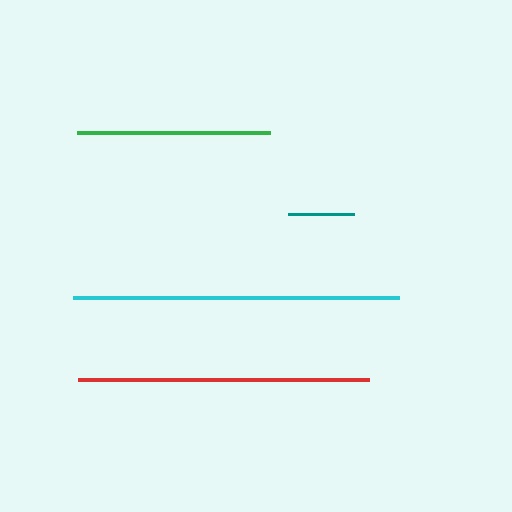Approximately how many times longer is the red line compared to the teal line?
The red line is approximately 4.4 times the length of the teal line.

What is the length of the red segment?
The red segment is approximately 291 pixels long.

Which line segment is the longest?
The cyan line is the longest at approximately 326 pixels.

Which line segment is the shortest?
The teal line is the shortest at approximately 66 pixels.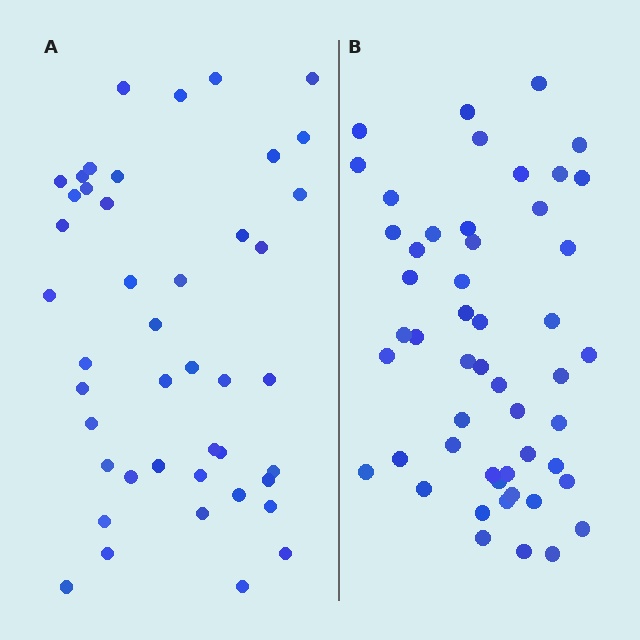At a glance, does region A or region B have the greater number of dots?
Region B (the right region) has more dots.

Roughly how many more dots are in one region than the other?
Region B has roughly 8 or so more dots than region A.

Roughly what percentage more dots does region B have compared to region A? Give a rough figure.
About 15% more.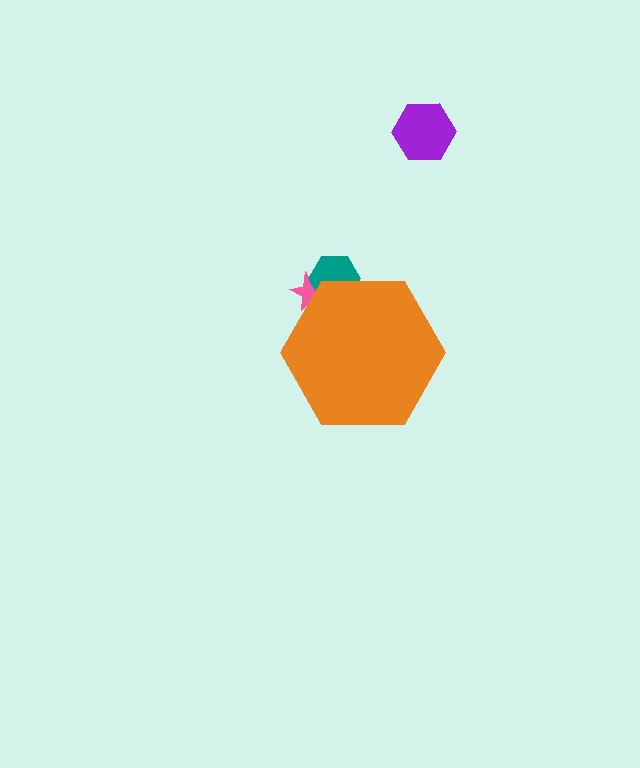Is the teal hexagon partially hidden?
Yes, the teal hexagon is partially hidden behind the orange hexagon.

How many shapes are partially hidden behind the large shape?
2 shapes are partially hidden.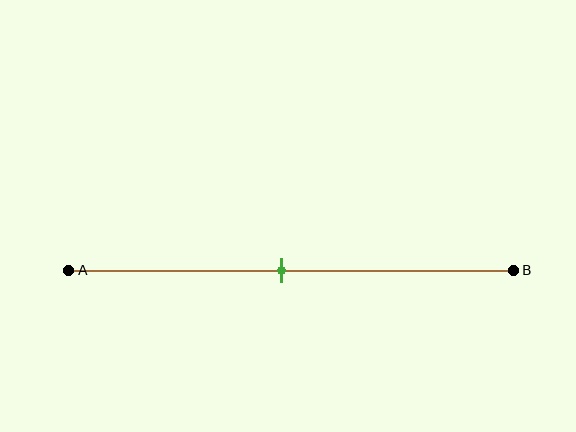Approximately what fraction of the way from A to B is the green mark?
The green mark is approximately 50% of the way from A to B.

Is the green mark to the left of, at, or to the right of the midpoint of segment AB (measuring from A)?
The green mark is approximately at the midpoint of segment AB.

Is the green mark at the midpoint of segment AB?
Yes, the mark is approximately at the midpoint.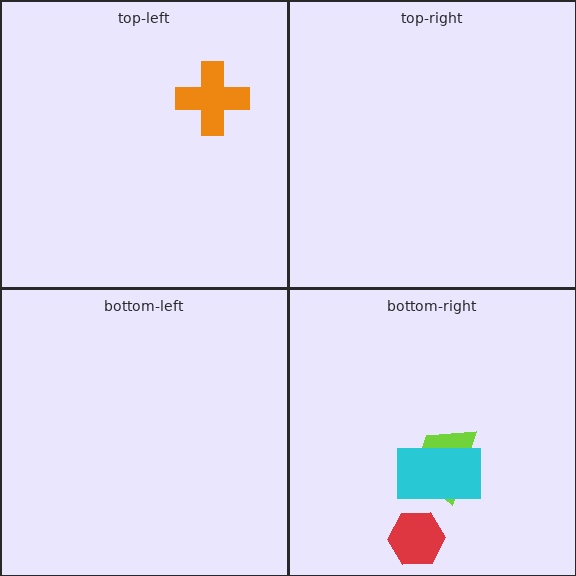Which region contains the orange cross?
The top-left region.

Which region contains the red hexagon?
The bottom-right region.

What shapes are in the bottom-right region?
The red hexagon, the lime trapezoid, the cyan rectangle.